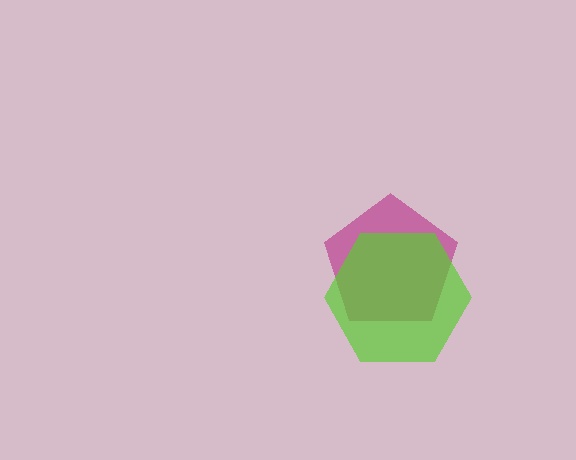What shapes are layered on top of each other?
The layered shapes are: a magenta pentagon, a lime hexagon.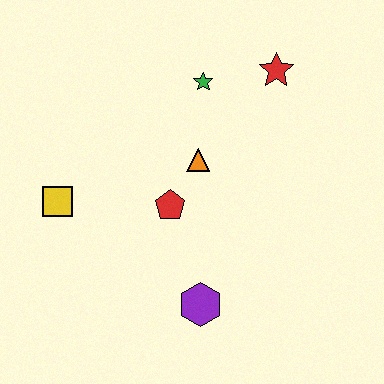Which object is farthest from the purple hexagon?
The red star is farthest from the purple hexagon.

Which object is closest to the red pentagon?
The orange triangle is closest to the red pentagon.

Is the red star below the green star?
No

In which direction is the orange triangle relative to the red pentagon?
The orange triangle is above the red pentagon.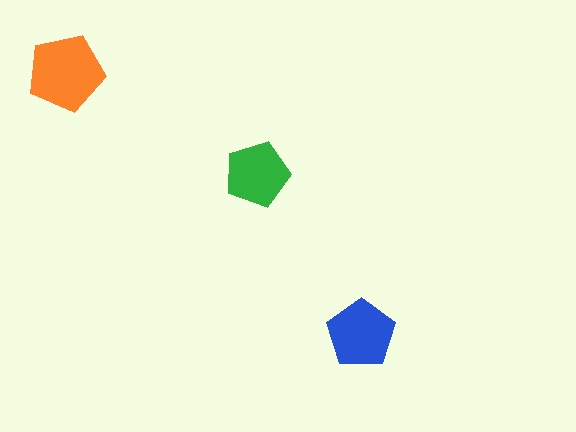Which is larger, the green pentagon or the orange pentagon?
The orange one.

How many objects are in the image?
There are 3 objects in the image.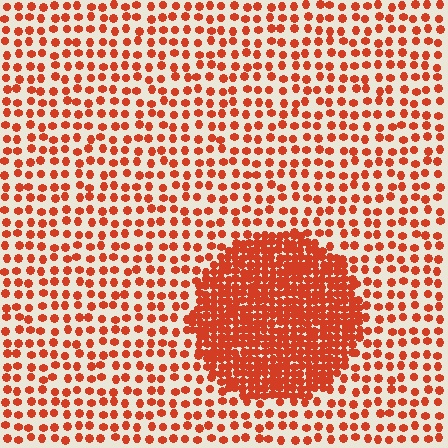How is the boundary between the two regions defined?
The boundary is defined by a change in element density (approximately 2.7x ratio). All elements are the same color, size, and shape.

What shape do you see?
I see a circle.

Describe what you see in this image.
The image contains small red elements arranged at two different densities. A circle-shaped region is visible where the elements are more densely packed than the surrounding area.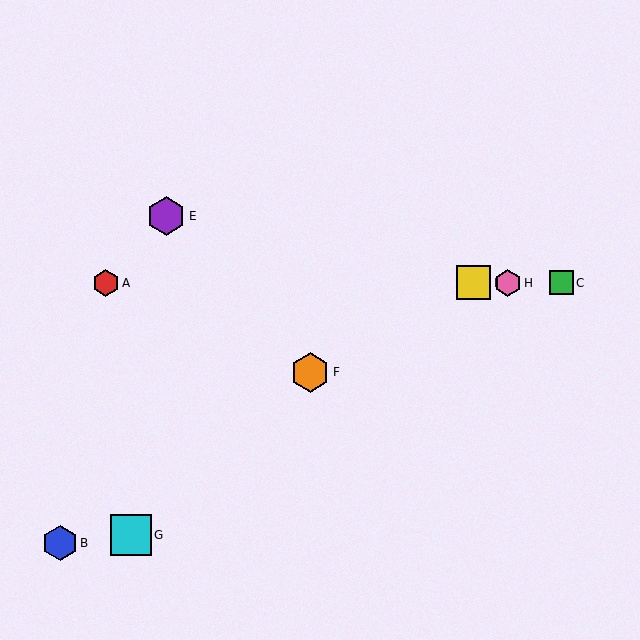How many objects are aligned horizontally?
4 objects (A, C, D, H) are aligned horizontally.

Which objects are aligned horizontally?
Objects A, C, D, H are aligned horizontally.